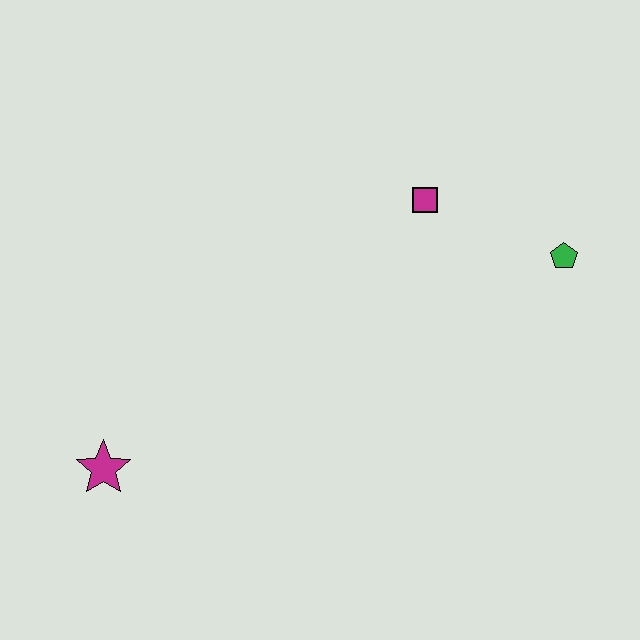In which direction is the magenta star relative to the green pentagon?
The magenta star is to the left of the green pentagon.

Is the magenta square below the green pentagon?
No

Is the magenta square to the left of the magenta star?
No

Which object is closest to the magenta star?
The magenta square is closest to the magenta star.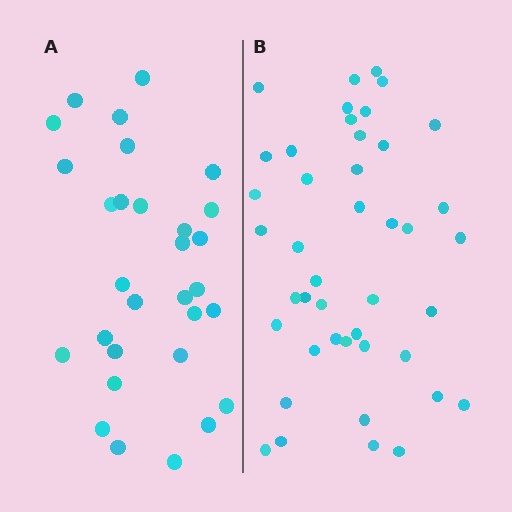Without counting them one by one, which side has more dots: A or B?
Region B (the right region) has more dots.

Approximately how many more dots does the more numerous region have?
Region B has approximately 15 more dots than region A.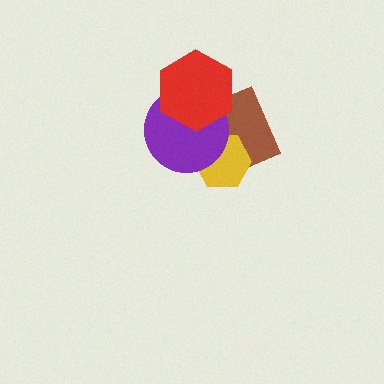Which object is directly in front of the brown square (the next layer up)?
The yellow hexagon is directly in front of the brown square.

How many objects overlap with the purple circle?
3 objects overlap with the purple circle.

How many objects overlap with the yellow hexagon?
2 objects overlap with the yellow hexagon.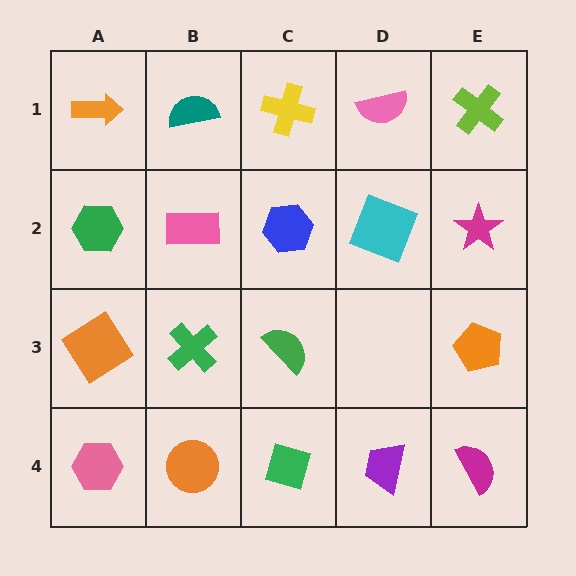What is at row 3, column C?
A green semicircle.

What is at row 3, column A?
An orange diamond.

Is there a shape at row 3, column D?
No, that cell is empty.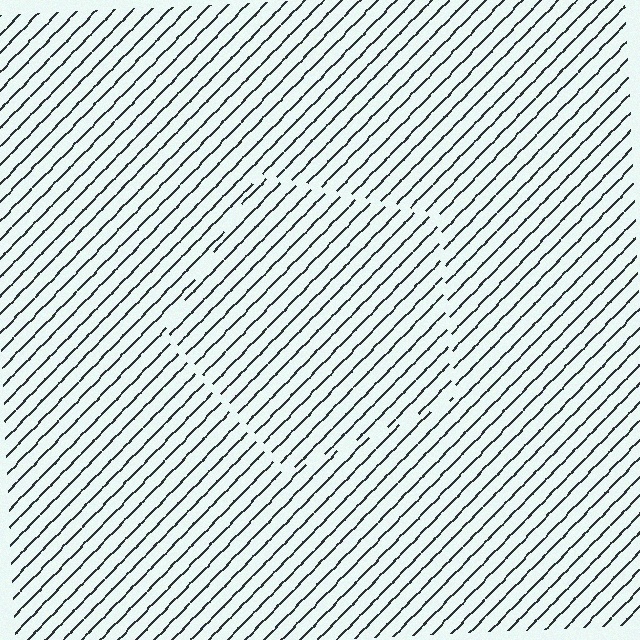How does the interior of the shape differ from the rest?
The interior of the shape contains the same grating, shifted by half a period — the contour is defined by the phase discontinuity where line-ends from the inner and outer gratings abut.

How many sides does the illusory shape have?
5 sides — the line-ends trace a pentagon.